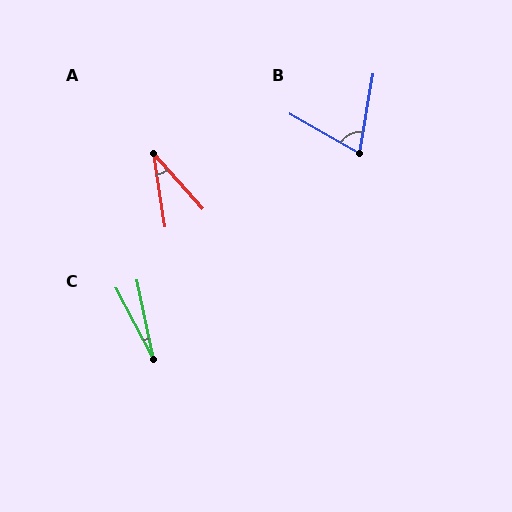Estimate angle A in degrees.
Approximately 34 degrees.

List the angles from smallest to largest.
C (16°), A (34°), B (70°).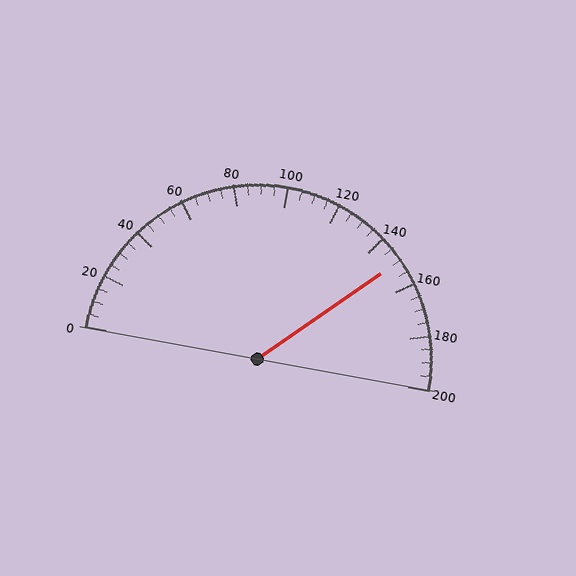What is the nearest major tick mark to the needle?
The nearest major tick mark is 160.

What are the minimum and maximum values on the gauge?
The gauge ranges from 0 to 200.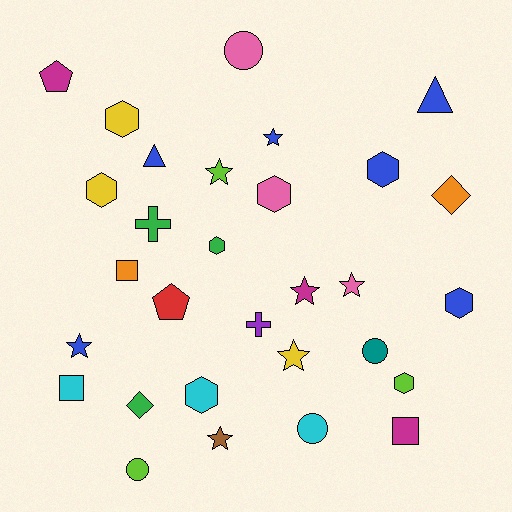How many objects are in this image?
There are 30 objects.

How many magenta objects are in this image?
There are 3 magenta objects.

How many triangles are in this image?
There are 2 triangles.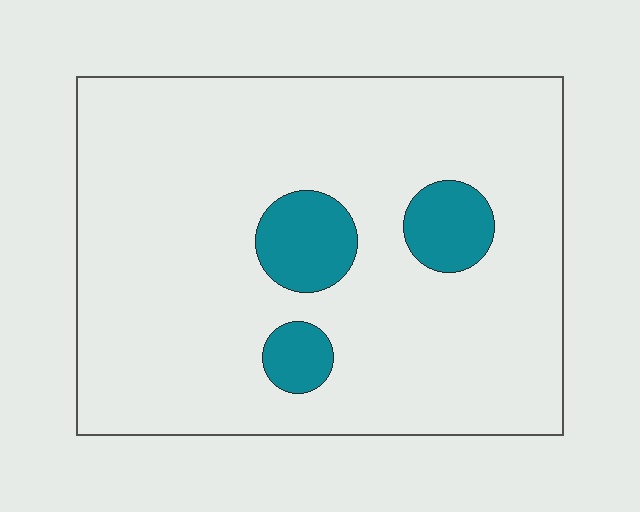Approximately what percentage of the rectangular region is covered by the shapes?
Approximately 10%.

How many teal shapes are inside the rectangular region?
3.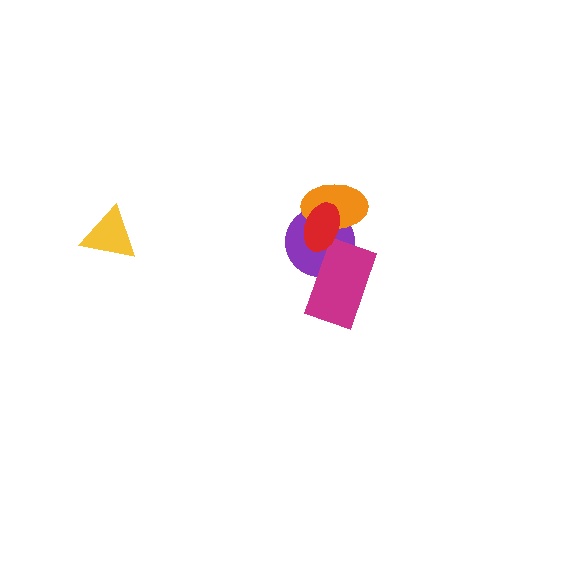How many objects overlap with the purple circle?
3 objects overlap with the purple circle.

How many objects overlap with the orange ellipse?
2 objects overlap with the orange ellipse.